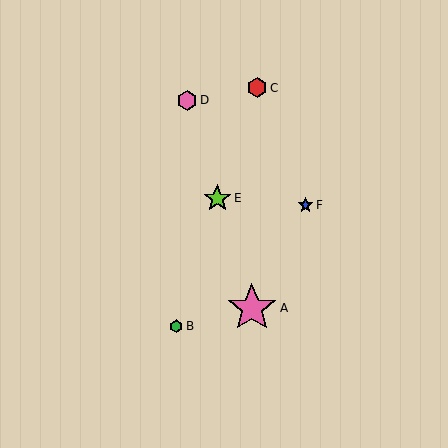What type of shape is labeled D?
Shape D is a pink hexagon.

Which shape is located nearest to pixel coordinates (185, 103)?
The pink hexagon (labeled D) at (187, 100) is nearest to that location.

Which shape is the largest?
The pink star (labeled A) is the largest.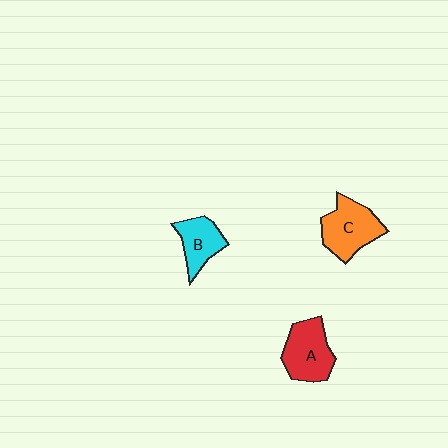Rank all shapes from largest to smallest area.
From largest to smallest: C (orange), A (red), B (cyan).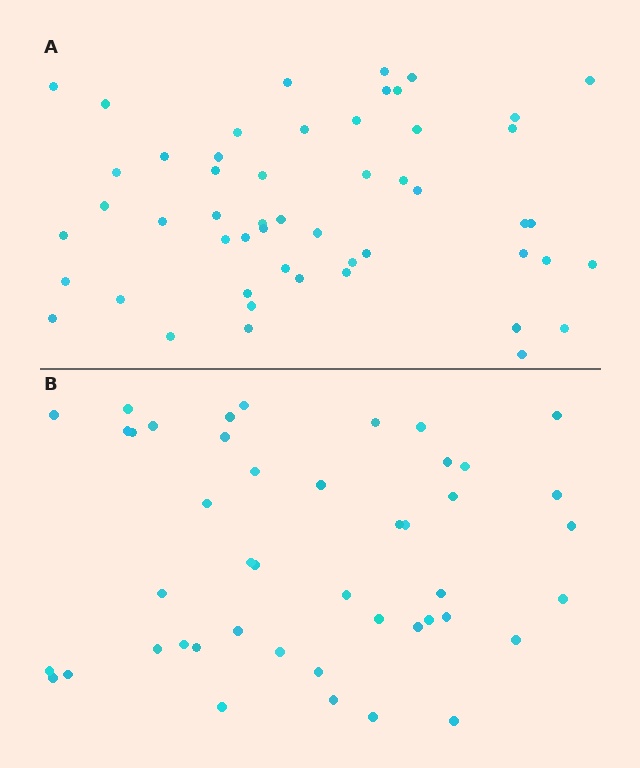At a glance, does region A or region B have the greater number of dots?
Region A (the top region) has more dots.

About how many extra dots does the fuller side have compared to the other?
Region A has roughly 8 or so more dots than region B.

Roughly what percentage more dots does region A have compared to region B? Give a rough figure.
About 15% more.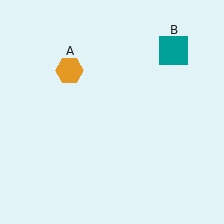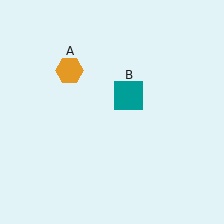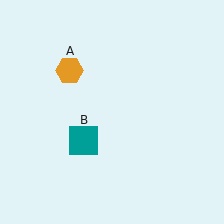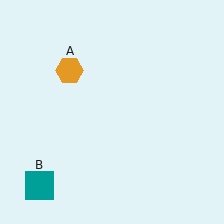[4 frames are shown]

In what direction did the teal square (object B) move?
The teal square (object B) moved down and to the left.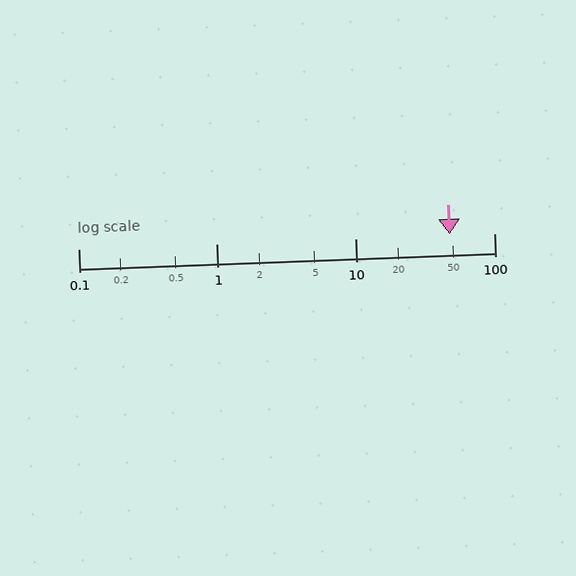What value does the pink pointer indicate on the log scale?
The pointer indicates approximately 48.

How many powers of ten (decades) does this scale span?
The scale spans 3 decades, from 0.1 to 100.